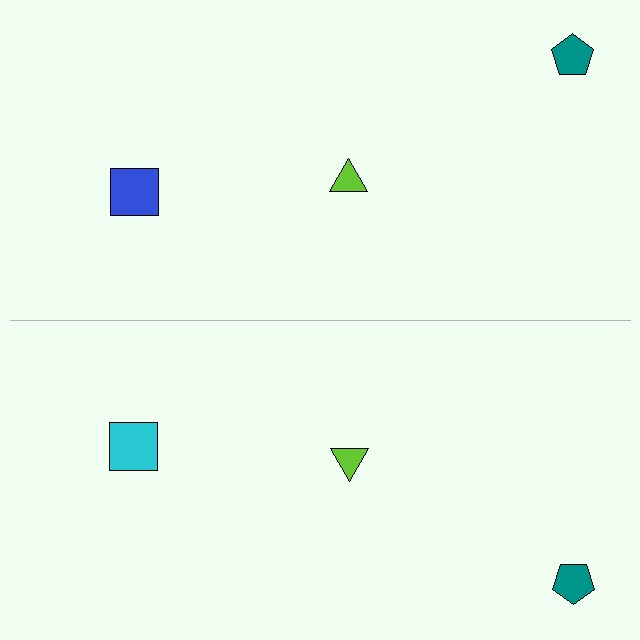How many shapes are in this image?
There are 6 shapes in this image.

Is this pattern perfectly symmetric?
No, the pattern is not perfectly symmetric. The cyan square on the bottom side breaks the symmetry — its mirror counterpart is blue.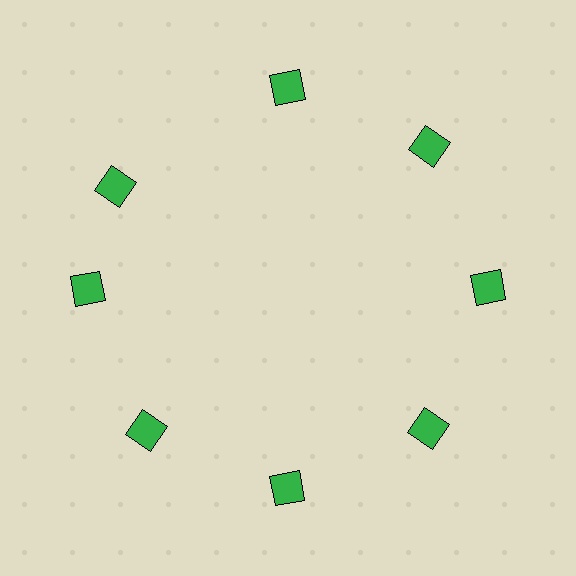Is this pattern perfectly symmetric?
No. The 8 green squares are arranged in a ring, but one element near the 10 o'clock position is rotated out of alignment along the ring, breaking the 8-fold rotational symmetry.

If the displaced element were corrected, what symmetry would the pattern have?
It would have 8-fold rotational symmetry — the pattern would map onto itself every 45 degrees.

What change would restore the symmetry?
The symmetry would be restored by rotating it back into even spacing with its neighbors so that all 8 squares sit at equal angles and equal distance from the center.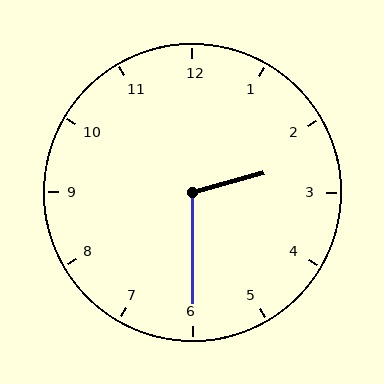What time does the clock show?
2:30.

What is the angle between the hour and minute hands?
Approximately 105 degrees.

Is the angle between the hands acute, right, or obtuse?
It is obtuse.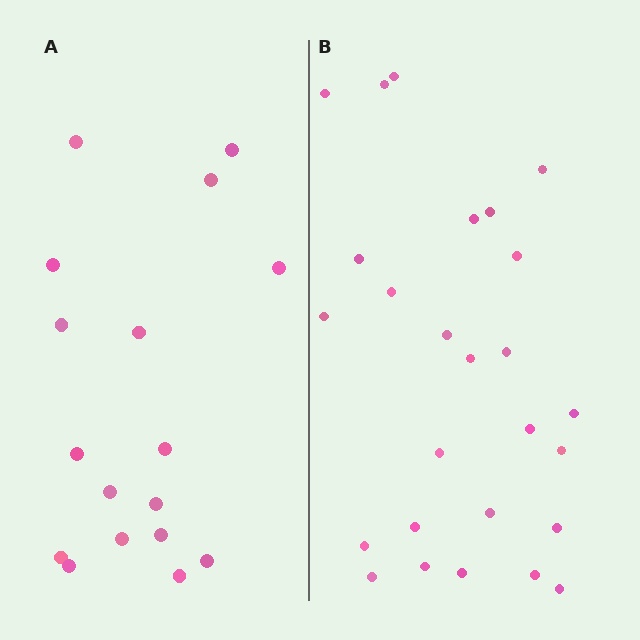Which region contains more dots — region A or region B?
Region B (the right region) has more dots.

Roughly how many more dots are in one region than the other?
Region B has roughly 8 or so more dots than region A.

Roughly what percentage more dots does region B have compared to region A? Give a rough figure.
About 55% more.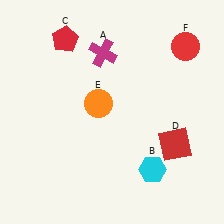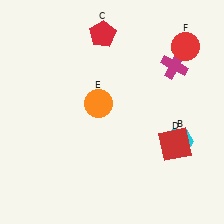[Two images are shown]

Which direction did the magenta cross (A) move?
The magenta cross (A) moved right.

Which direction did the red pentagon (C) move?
The red pentagon (C) moved right.